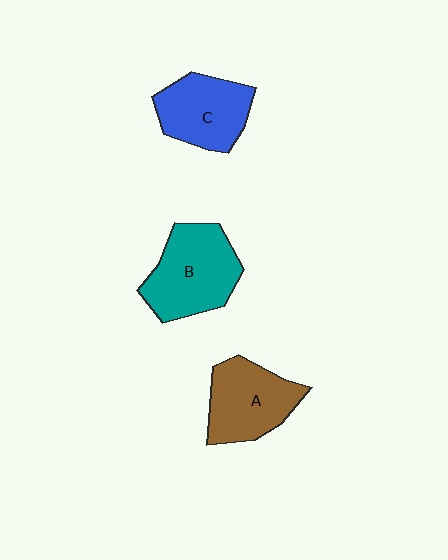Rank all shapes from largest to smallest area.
From largest to smallest: B (teal), A (brown), C (blue).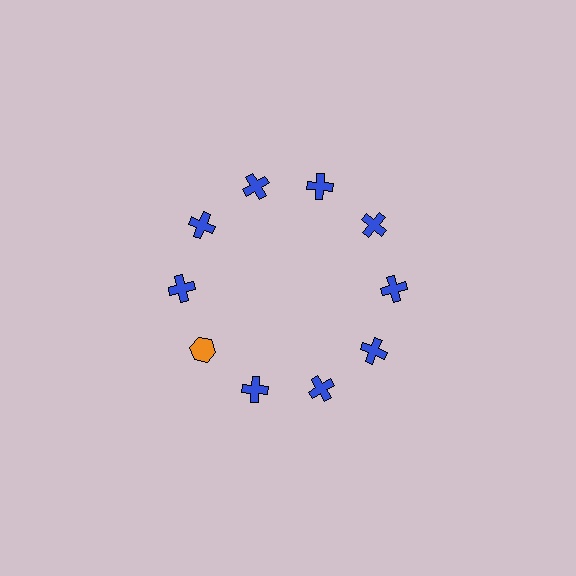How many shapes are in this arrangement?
There are 10 shapes arranged in a ring pattern.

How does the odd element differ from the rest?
It differs in both color (orange instead of blue) and shape (hexagon instead of cross).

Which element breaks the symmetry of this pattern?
The orange hexagon at roughly the 8 o'clock position breaks the symmetry. All other shapes are blue crosses.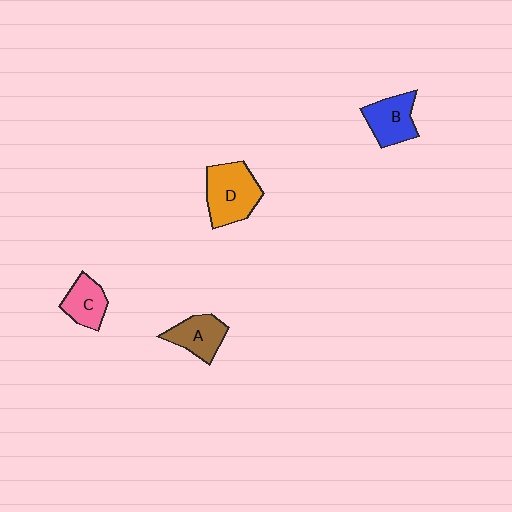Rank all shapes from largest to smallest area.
From largest to smallest: D (orange), B (blue), A (brown), C (pink).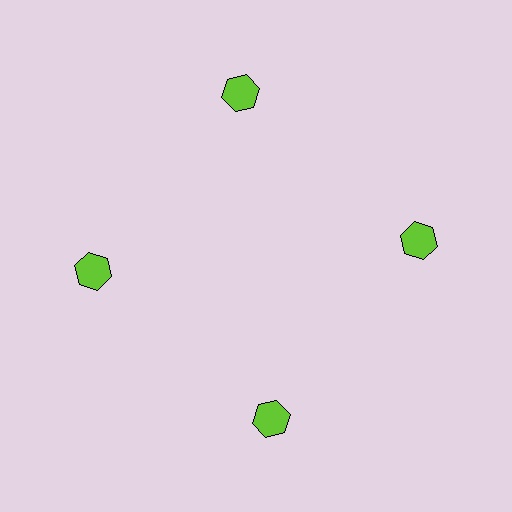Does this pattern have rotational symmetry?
Yes, this pattern has 4-fold rotational symmetry. It looks the same after rotating 90 degrees around the center.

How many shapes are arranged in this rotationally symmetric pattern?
There are 4 shapes, arranged in 4 groups of 1.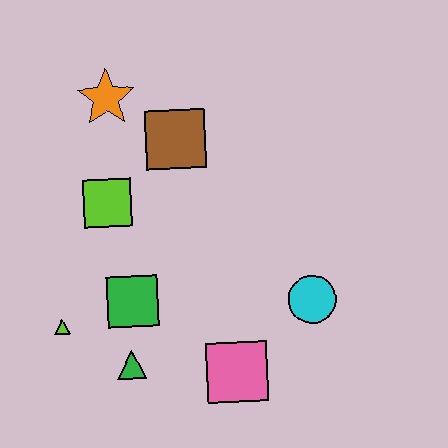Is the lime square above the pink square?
Yes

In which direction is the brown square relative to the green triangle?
The brown square is above the green triangle.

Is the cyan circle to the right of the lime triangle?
Yes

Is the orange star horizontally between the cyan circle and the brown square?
No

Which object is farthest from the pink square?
The orange star is farthest from the pink square.